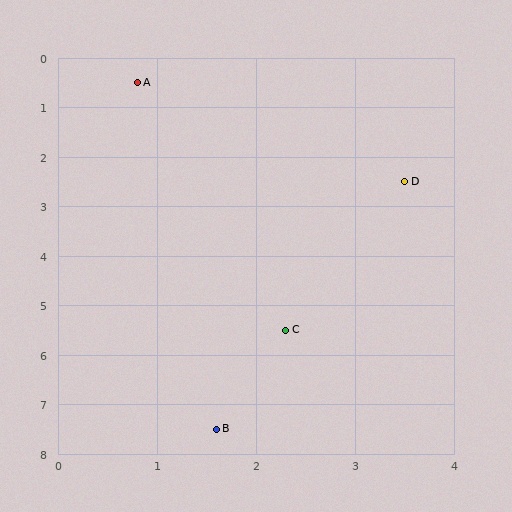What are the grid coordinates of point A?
Point A is at approximately (0.8, 0.5).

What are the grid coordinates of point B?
Point B is at approximately (1.6, 7.5).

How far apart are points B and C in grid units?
Points B and C are about 2.1 grid units apart.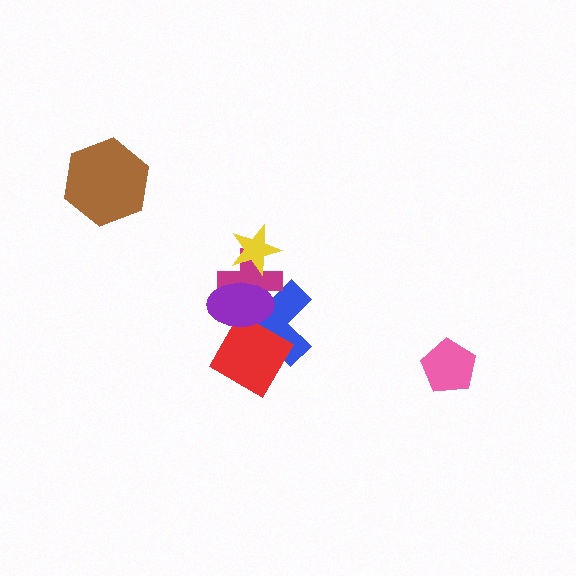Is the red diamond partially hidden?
Yes, it is partially covered by another shape.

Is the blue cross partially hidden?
Yes, it is partially covered by another shape.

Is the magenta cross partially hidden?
Yes, it is partially covered by another shape.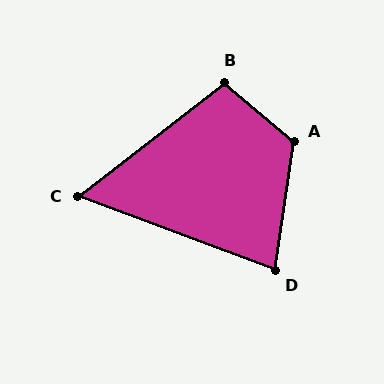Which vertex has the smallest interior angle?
C, at approximately 59 degrees.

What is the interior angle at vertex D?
Approximately 78 degrees (acute).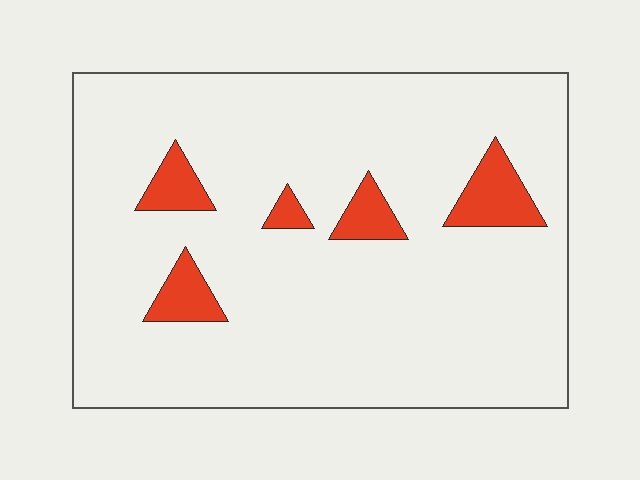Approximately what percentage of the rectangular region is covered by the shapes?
Approximately 10%.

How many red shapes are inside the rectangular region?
5.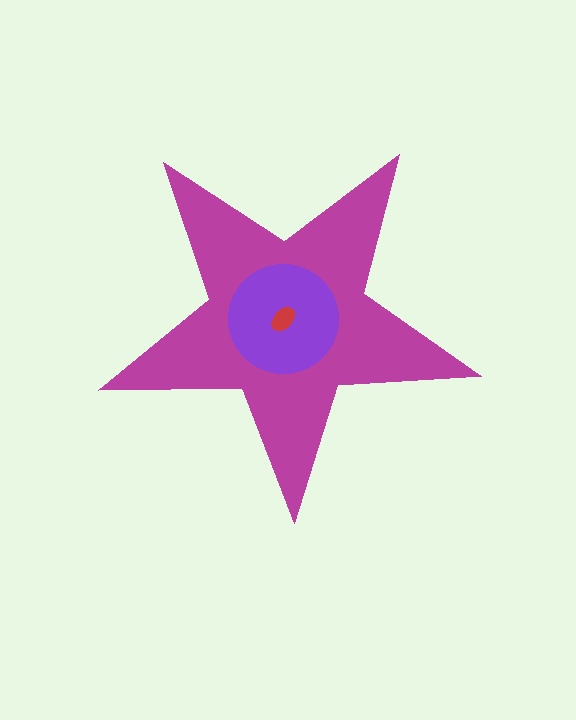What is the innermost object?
The red ellipse.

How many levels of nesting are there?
3.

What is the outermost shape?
The magenta star.